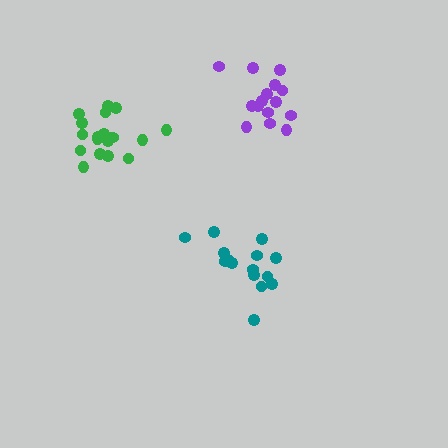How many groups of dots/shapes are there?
There are 3 groups.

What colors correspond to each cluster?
The clusters are colored: purple, green, teal.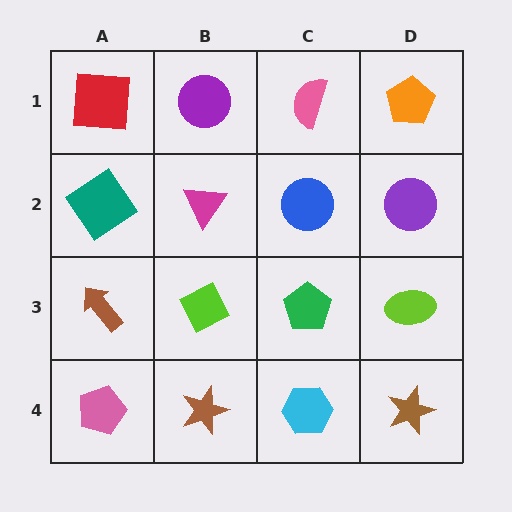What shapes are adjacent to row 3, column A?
A teal diamond (row 2, column A), a pink pentagon (row 4, column A), a lime diamond (row 3, column B).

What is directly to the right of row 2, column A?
A magenta triangle.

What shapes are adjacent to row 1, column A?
A teal diamond (row 2, column A), a purple circle (row 1, column B).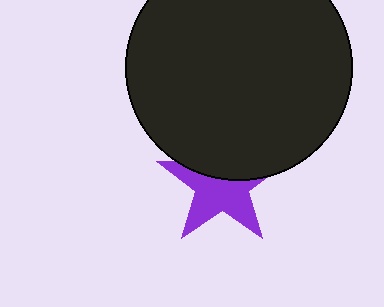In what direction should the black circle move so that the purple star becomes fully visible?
The black circle should move up. That is the shortest direction to clear the overlap and leave the purple star fully visible.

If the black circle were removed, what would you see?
You would see the complete purple star.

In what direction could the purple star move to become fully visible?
The purple star could move down. That would shift it out from behind the black circle entirely.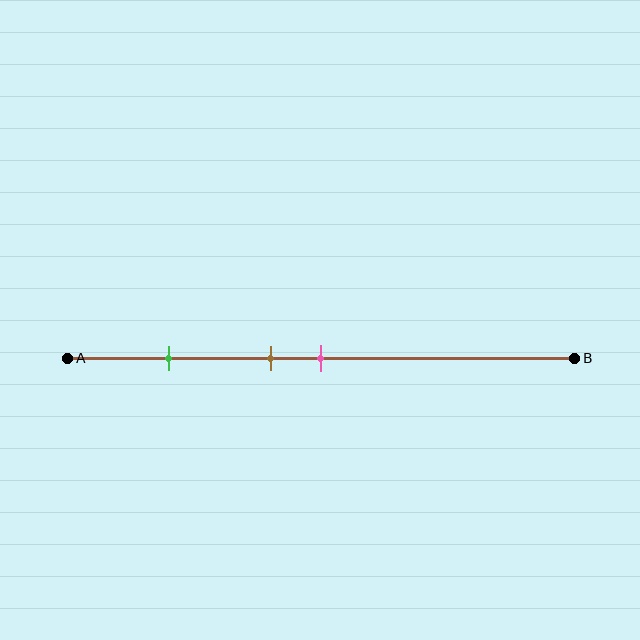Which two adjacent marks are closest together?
The brown and pink marks are the closest adjacent pair.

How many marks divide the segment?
There are 3 marks dividing the segment.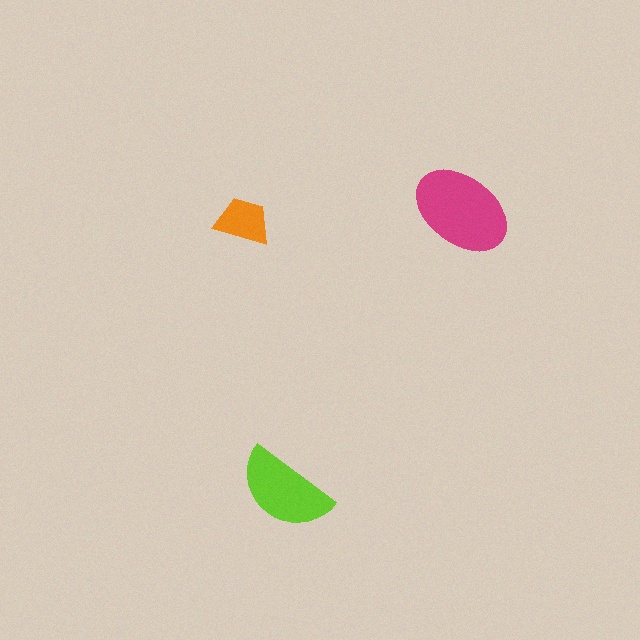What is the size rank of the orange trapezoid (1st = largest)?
3rd.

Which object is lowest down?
The lime semicircle is bottommost.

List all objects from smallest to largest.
The orange trapezoid, the lime semicircle, the magenta ellipse.